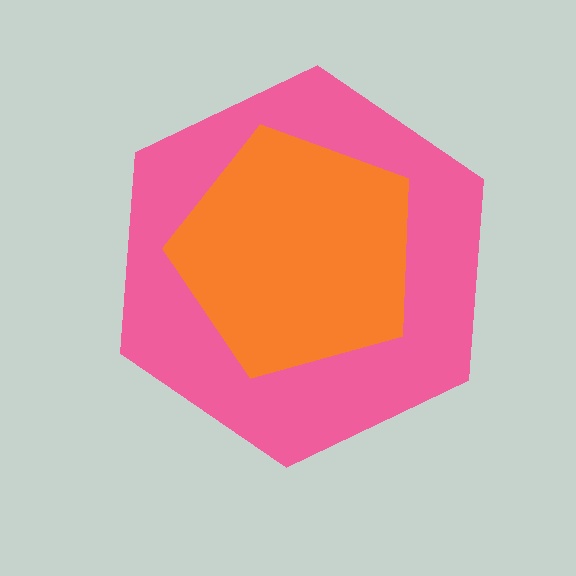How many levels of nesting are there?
2.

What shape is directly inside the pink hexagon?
The orange pentagon.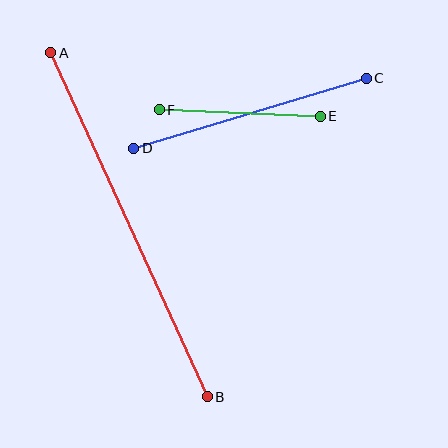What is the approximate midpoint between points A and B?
The midpoint is at approximately (129, 225) pixels.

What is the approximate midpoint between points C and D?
The midpoint is at approximately (250, 113) pixels.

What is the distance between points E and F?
The distance is approximately 161 pixels.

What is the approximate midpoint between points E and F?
The midpoint is at approximately (240, 113) pixels.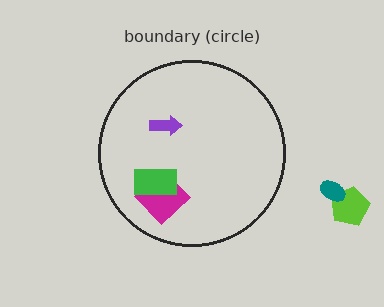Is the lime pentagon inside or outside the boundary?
Outside.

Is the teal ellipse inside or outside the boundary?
Outside.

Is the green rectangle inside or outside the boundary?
Inside.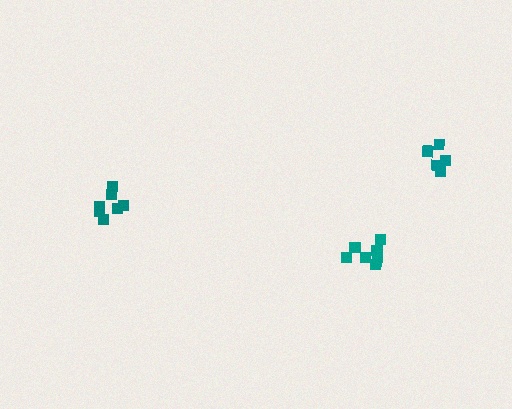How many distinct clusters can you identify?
There are 3 distinct clusters.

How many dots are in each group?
Group 1: 7 dots, Group 2: 7 dots, Group 3: 5 dots (19 total).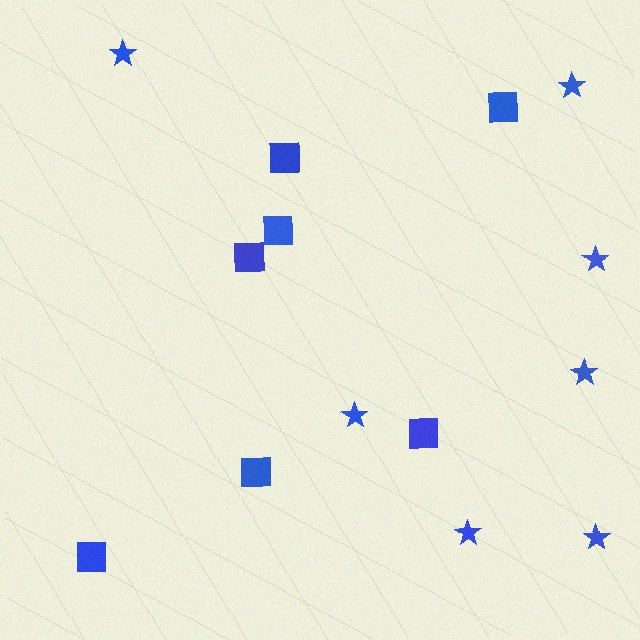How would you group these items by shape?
There are 2 groups: one group of squares (7) and one group of stars (7).